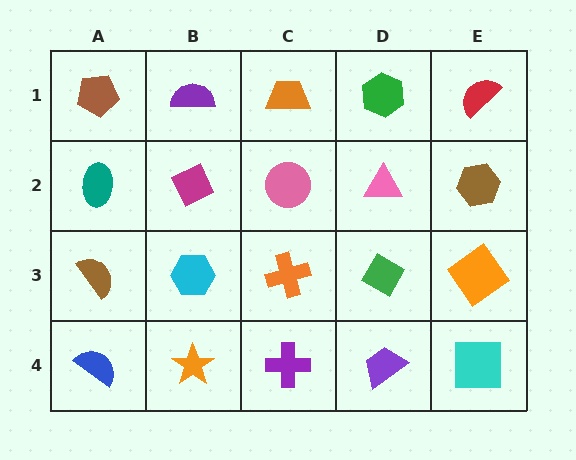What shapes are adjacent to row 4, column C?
An orange cross (row 3, column C), an orange star (row 4, column B), a purple trapezoid (row 4, column D).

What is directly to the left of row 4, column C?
An orange star.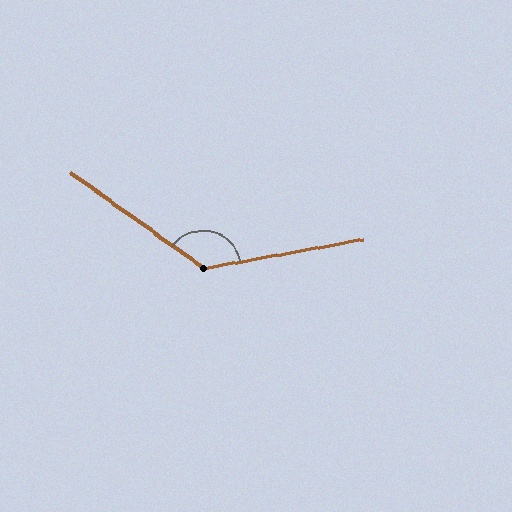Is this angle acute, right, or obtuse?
It is obtuse.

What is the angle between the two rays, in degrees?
Approximately 134 degrees.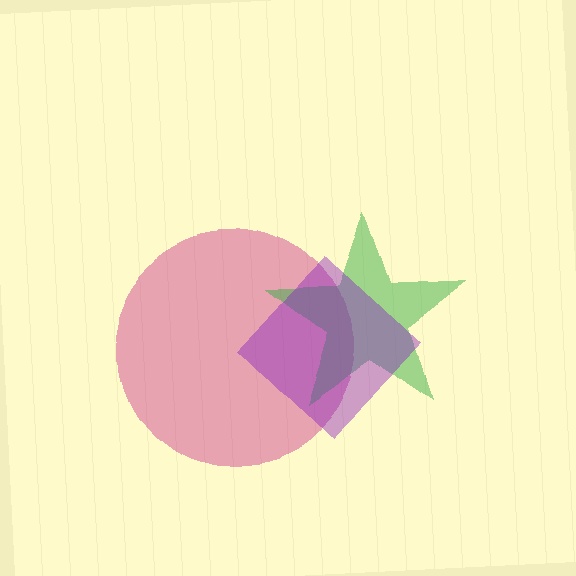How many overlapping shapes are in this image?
There are 3 overlapping shapes in the image.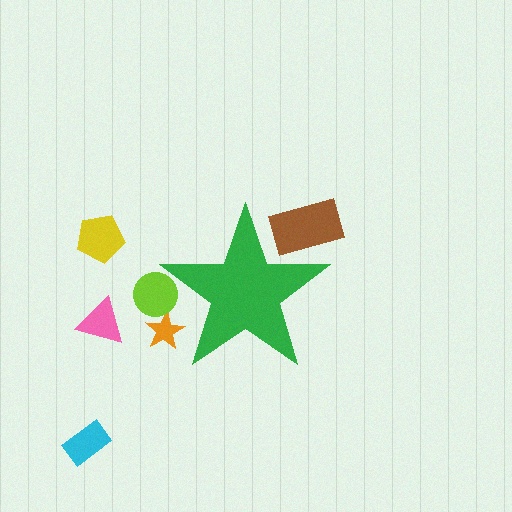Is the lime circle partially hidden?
Yes, the lime circle is partially hidden behind the green star.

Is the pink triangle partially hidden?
No, the pink triangle is fully visible.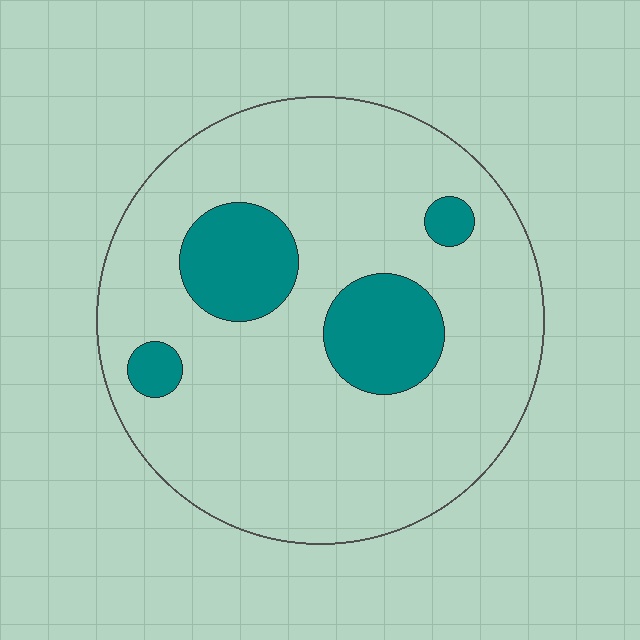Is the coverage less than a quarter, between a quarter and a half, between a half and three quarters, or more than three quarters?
Less than a quarter.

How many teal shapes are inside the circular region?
4.